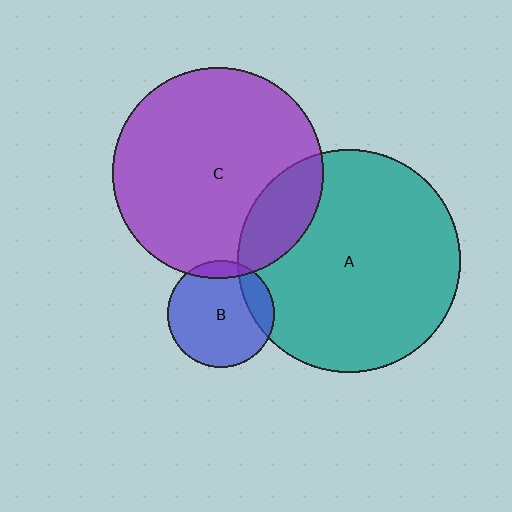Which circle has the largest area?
Circle A (teal).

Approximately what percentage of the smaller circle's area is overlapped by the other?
Approximately 10%.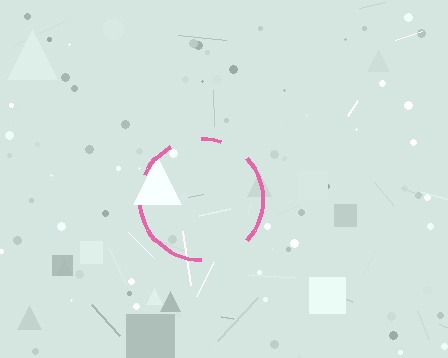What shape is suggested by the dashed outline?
The dashed outline suggests a circle.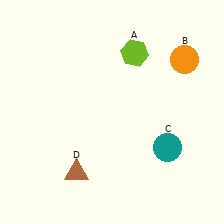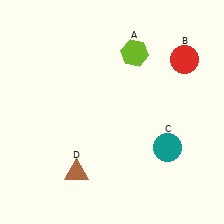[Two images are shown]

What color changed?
The circle (B) changed from orange in Image 1 to red in Image 2.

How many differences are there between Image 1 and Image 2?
There is 1 difference between the two images.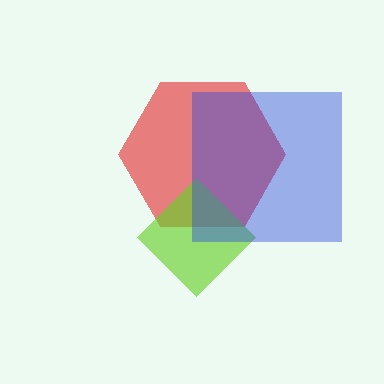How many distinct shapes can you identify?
There are 3 distinct shapes: a red hexagon, a lime diamond, a blue square.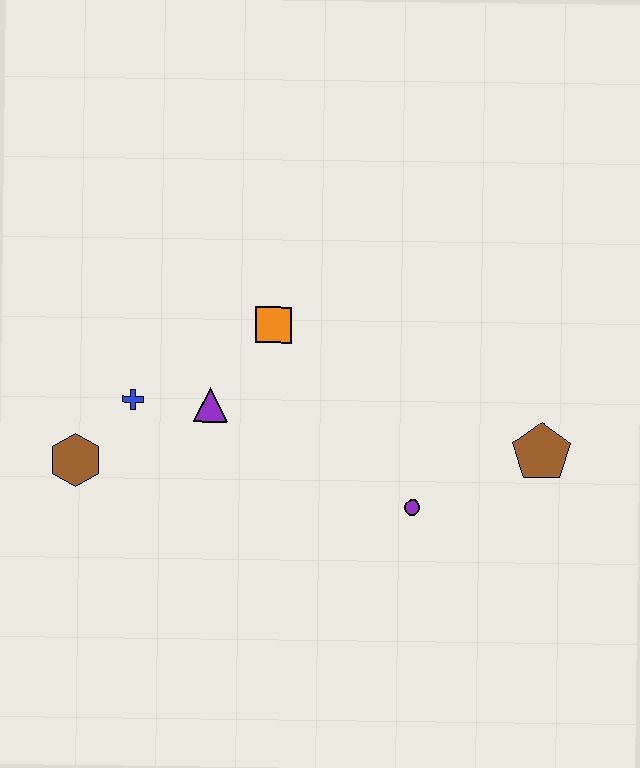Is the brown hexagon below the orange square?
Yes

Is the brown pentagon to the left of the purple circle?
No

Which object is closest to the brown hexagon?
The blue cross is closest to the brown hexagon.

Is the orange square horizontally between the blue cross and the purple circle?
Yes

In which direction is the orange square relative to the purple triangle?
The orange square is above the purple triangle.